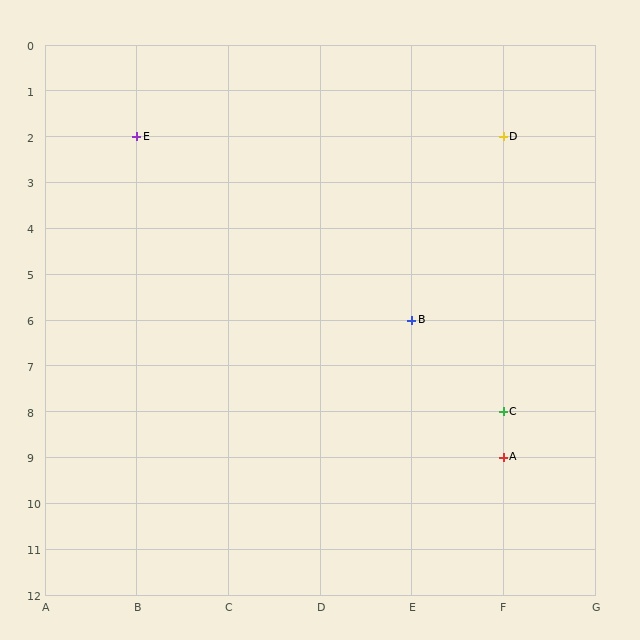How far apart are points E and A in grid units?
Points E and A are 4 columns and 7 rows apart (about 8.1 grid units diagonally).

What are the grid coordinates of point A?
Point A is at grid coordinates (F, 9).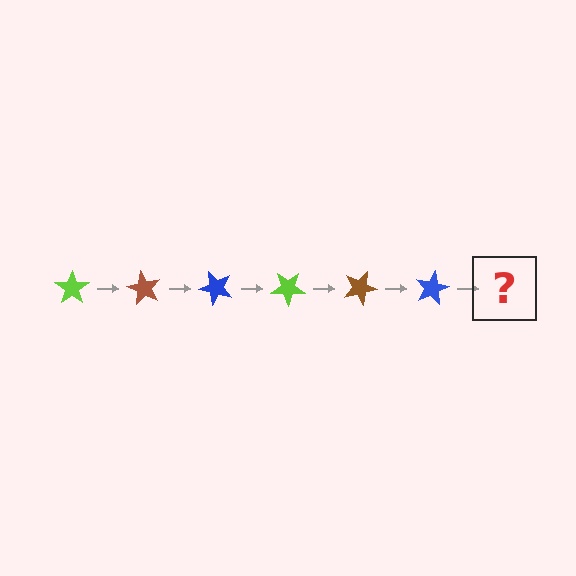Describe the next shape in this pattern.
It should be a lime star, rotated 360 degrees from the start.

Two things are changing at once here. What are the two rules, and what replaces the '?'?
The two rules are that it rotates 60 degrees each step and the color cycles through lime, brown, and blue. The '?' should be a lime star, rotated 360 degrees from the start.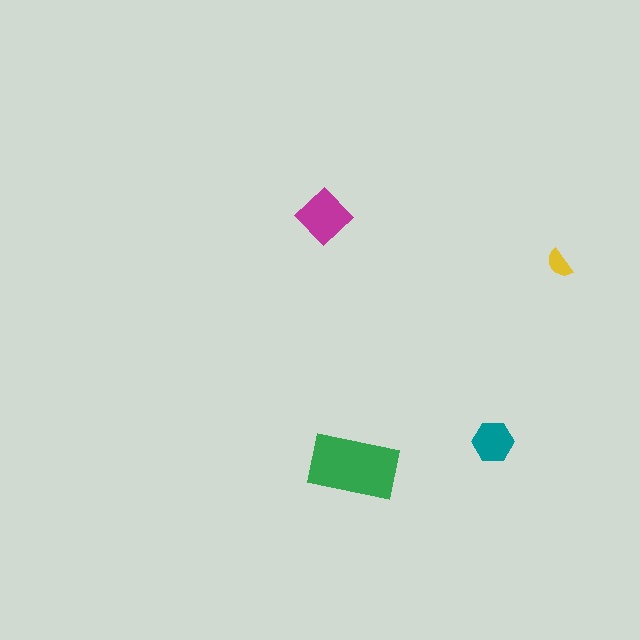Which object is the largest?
The green rectangle.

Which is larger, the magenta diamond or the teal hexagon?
The magenta diamond.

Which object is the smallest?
The yellow semicircle.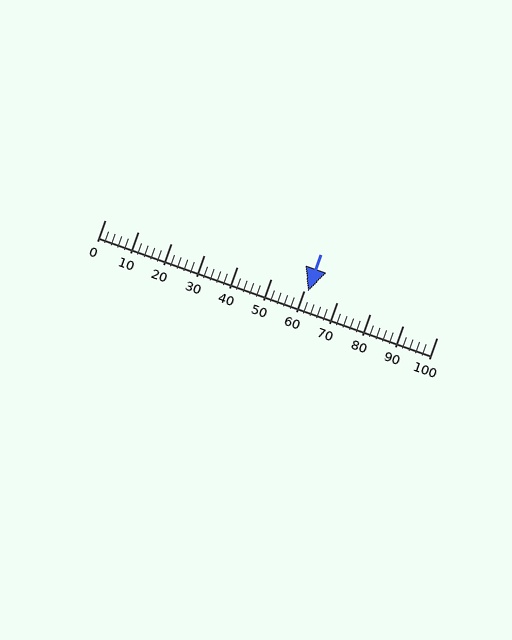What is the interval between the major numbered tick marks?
The major tick marks are spaced 10 units apart.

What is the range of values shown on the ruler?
The ruler shows values from 0 to 100.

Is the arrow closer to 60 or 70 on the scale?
The arrow is closer to 60.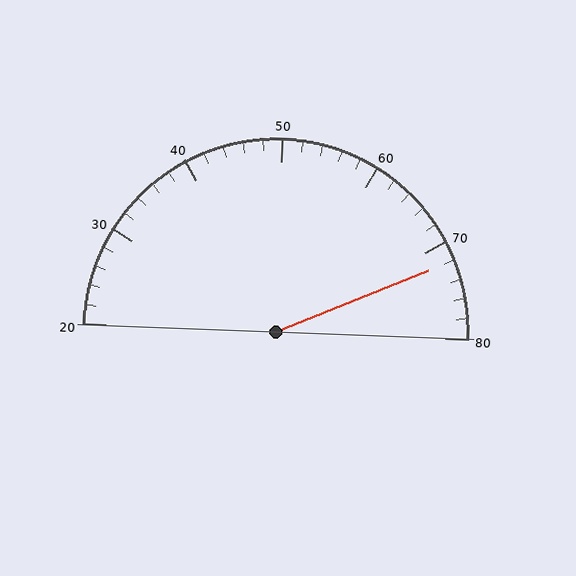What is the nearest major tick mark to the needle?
The nearest major tick mark is 70.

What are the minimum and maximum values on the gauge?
The gauge ranges from 20 to 80.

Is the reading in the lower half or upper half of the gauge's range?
The reading is in the upper half of the range (20 to 80).